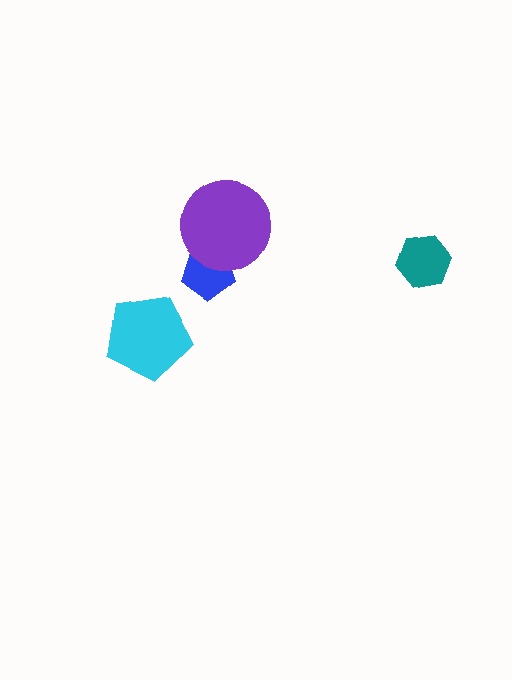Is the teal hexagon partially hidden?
No, no other shape covers it.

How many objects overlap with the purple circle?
1 object overlaps with the purple circle.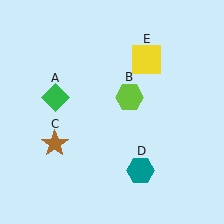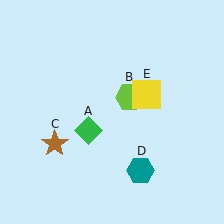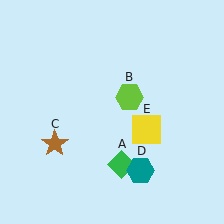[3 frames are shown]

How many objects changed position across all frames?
2 objects changed position: green diamond (object A), yellow square (object E).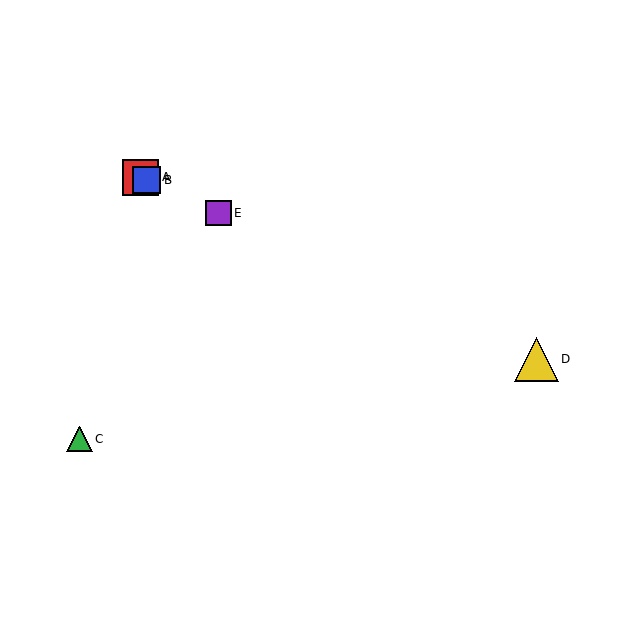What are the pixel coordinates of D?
Object D is at (536, 359).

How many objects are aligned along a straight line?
4 objects (A, B, D, E) are aligned along a straight line.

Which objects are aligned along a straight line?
Objects A, B, D, E are aligned along a straight line.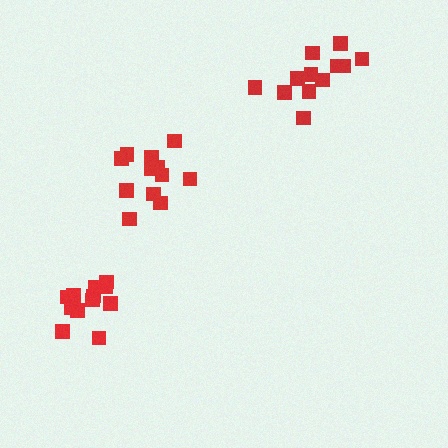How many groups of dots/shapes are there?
There are 3 groups.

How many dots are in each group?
Group 1: 12 dots, Group 2: 13 dots, Group 3: 12 dots (37 total).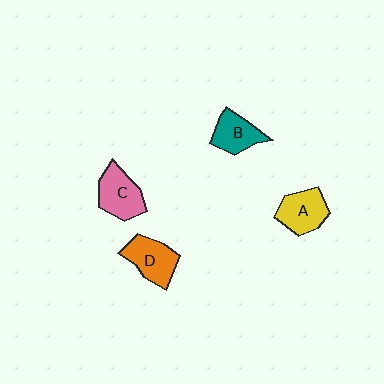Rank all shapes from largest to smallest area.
From largest to smallest: C (pink), D (orange), A (yellow), B (teal).